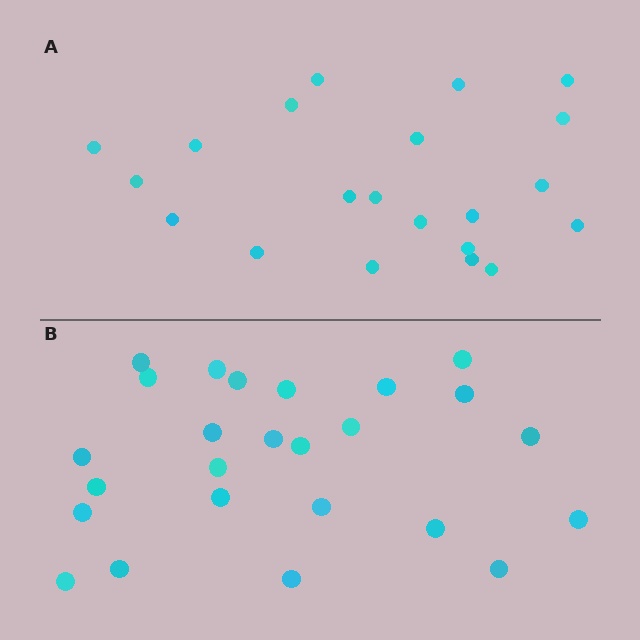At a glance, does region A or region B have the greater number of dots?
Region B (the bottom region) has more dots.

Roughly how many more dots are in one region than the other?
Region B has about 4 more dots than region A.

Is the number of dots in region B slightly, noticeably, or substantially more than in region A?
Region B has only slightly more — the two regions are fairly close. The ratio is roughly 1.2 to 1.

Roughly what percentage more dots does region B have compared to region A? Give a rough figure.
About 20% more.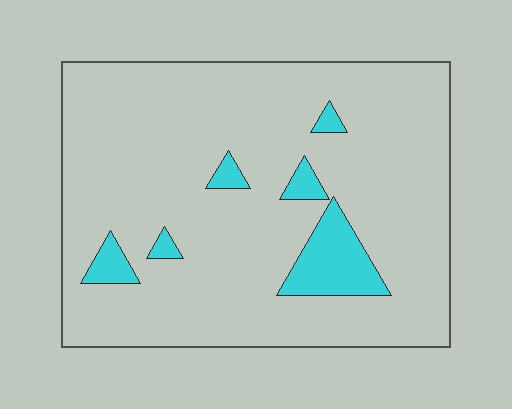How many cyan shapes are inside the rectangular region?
6.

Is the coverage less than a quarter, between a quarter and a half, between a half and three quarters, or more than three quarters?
Less than a quarter.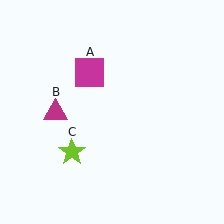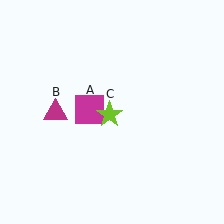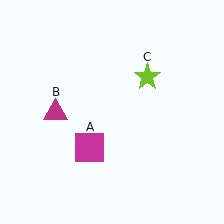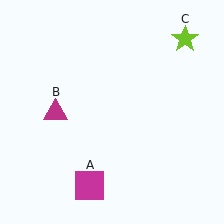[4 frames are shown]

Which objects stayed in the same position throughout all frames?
Magenta triangle (object B) remained stationary.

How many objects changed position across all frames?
2 objects changed position: magenta square (object A), lime star (object C).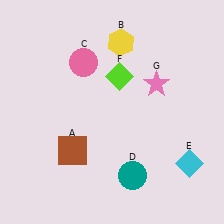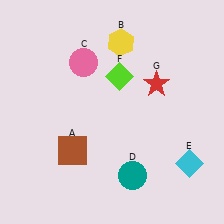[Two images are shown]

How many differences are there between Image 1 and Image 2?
There is 1 difference between the two images.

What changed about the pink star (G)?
In Image 1, G is pink. In Image 2, it changed to red.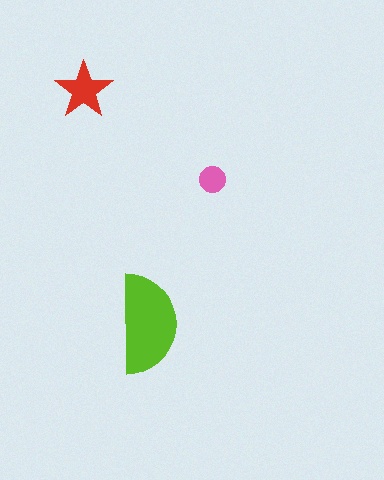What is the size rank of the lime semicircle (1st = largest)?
1st.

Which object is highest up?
The red star is topmost.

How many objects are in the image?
There are 3 objects in the image.